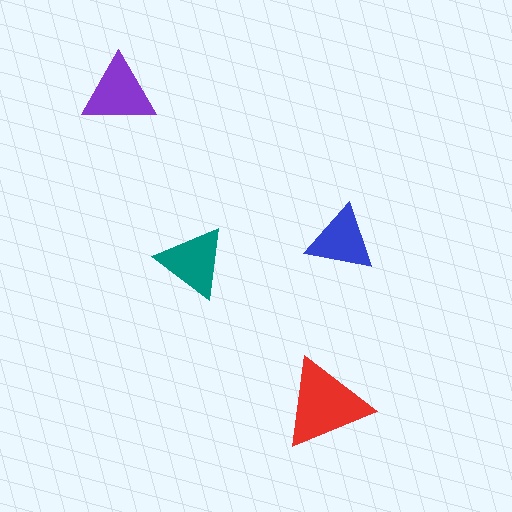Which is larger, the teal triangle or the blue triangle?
The teal one.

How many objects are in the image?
There are 4 objects in the image.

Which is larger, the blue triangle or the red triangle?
The red one.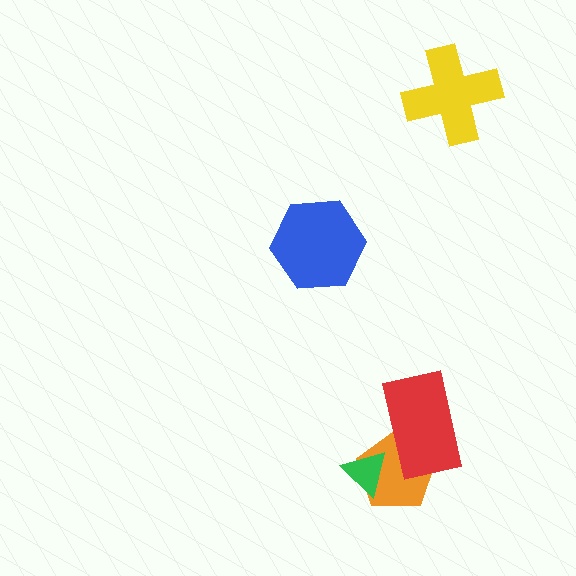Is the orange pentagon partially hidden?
Yes, it is partially covered by another shape.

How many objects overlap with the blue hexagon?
0 objects overlap with the blue hexagon.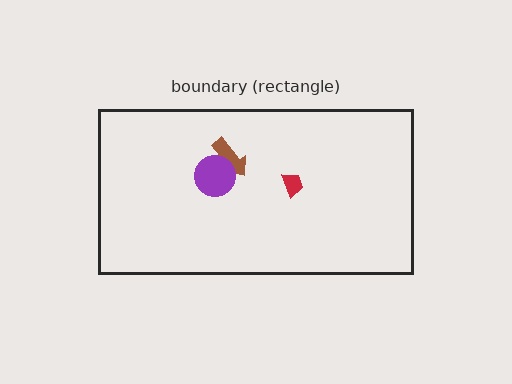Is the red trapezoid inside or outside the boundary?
Inside.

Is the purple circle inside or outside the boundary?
Inside.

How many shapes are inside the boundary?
3 inside, 0 outside.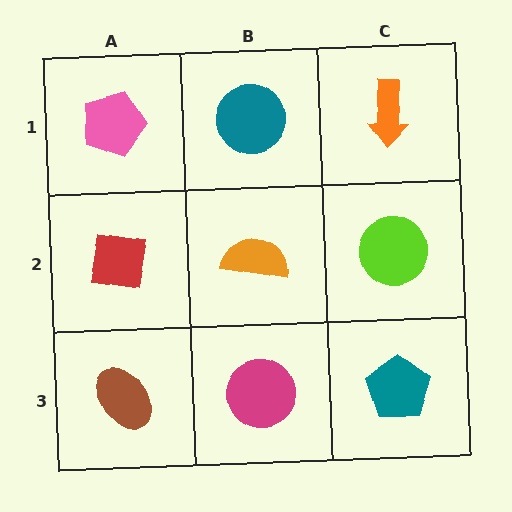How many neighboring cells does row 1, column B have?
3.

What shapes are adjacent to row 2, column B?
A teal circle (row 1, column B), a magenta circle (row 3, column B), a red square (row 2, column A), a lime circle (row 2, column C).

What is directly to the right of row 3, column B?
A teal pentagon.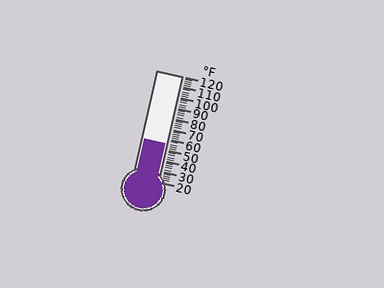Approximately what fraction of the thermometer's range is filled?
The thermometer is filled to approximately 35% of its range.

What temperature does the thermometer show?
The thermometer shows approximately 56°F.